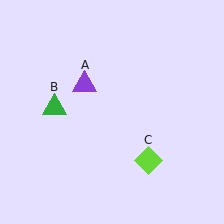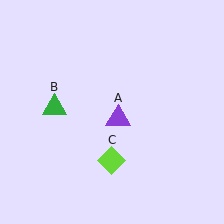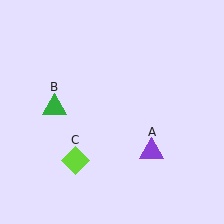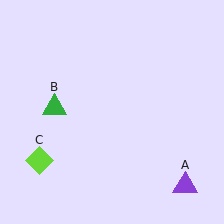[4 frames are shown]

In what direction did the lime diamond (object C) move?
The lime diamond (object C) moved left.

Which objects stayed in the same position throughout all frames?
Green triangle (object B) remained stationary.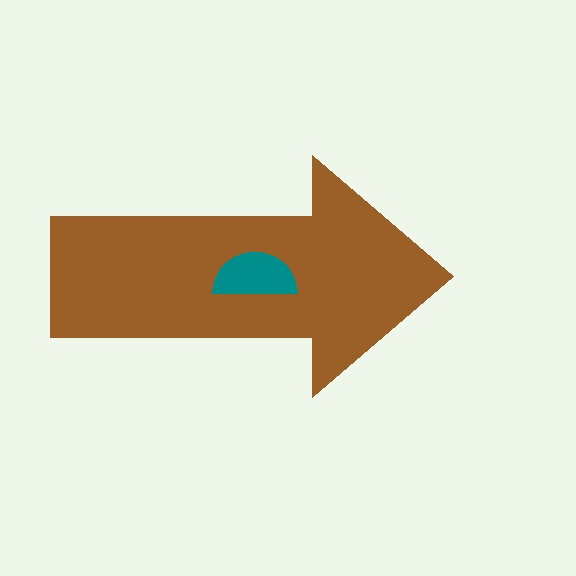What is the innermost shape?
The teal semicircle.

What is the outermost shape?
The brown arrow.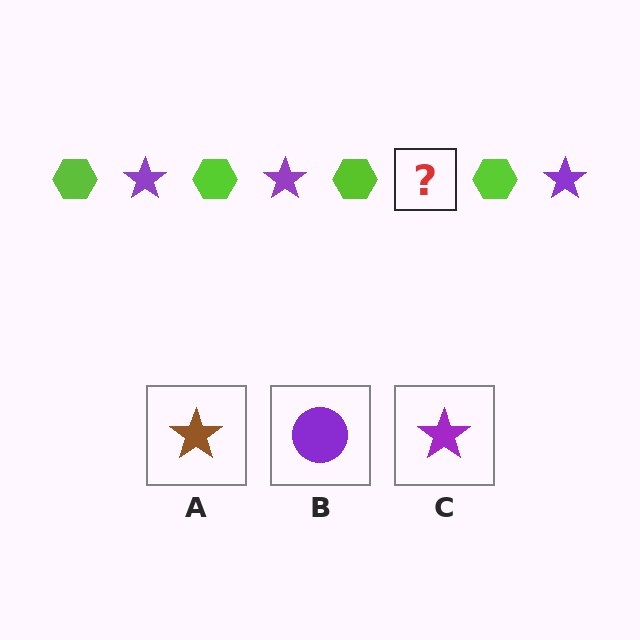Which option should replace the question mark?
Option C.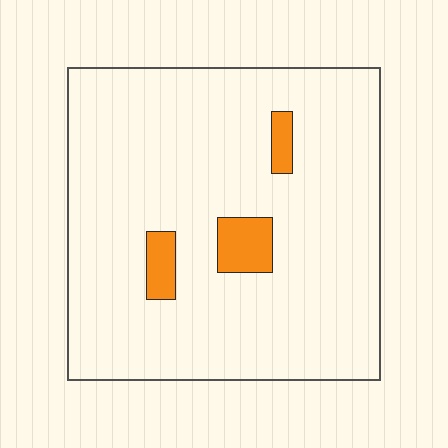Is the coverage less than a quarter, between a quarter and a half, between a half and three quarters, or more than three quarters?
Less than a quarter.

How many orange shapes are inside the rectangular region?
3.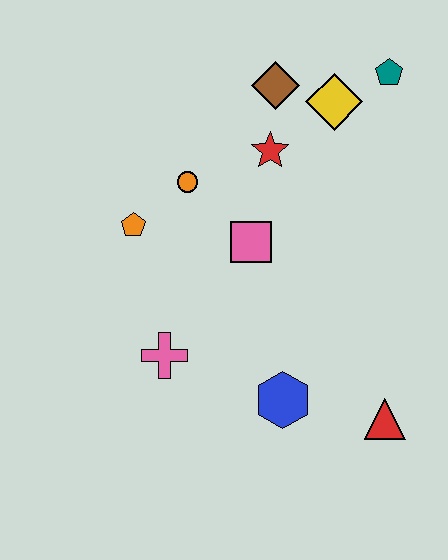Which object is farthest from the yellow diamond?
The red triangle is farthest from the yellow diamond.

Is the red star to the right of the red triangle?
No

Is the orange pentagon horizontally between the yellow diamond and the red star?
No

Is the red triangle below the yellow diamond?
Yes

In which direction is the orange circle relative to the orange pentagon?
The orange circle is to the right of the orange pentagon.